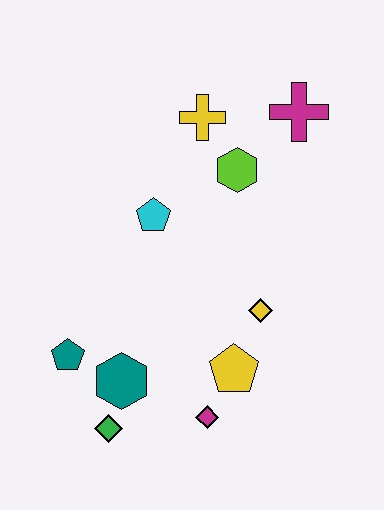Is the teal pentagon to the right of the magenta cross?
No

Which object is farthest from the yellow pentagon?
The magenta cross is farthest from the yellow pentagon.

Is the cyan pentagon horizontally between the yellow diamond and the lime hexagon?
No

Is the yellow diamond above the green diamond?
Yes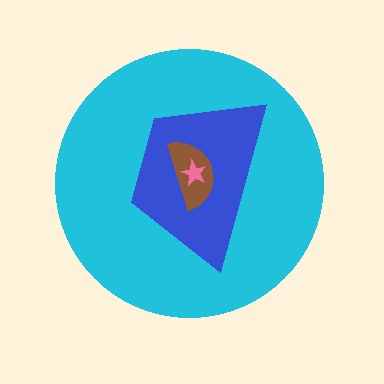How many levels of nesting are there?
4.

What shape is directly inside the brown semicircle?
The pink star.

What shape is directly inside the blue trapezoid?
The brown semicircle.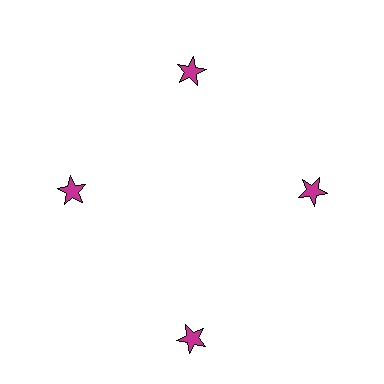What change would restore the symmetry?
The symmetry would be restored by moving it inward, back onto the ring so that all 4 stars sit at equal angles and equal distance from the center.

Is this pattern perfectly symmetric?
No. The 4 magenta stars are arranged in a ring, but one element near the 6 o'clock position is pushed outward from the center, breaking the 4-fold rotational symmetry.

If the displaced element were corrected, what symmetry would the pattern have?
It would have 4-fold rotational symmetry — the pattern would map onto itself every 90 degrees.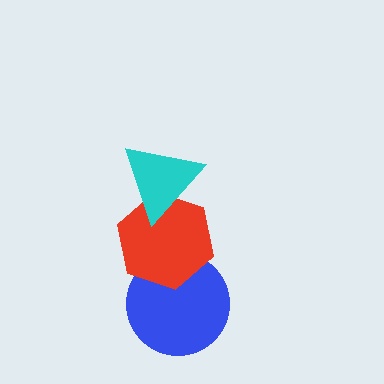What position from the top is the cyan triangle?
The cyan triangle is 1st from the top.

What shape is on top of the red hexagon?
The cyan triangle is on top of the red hexagon.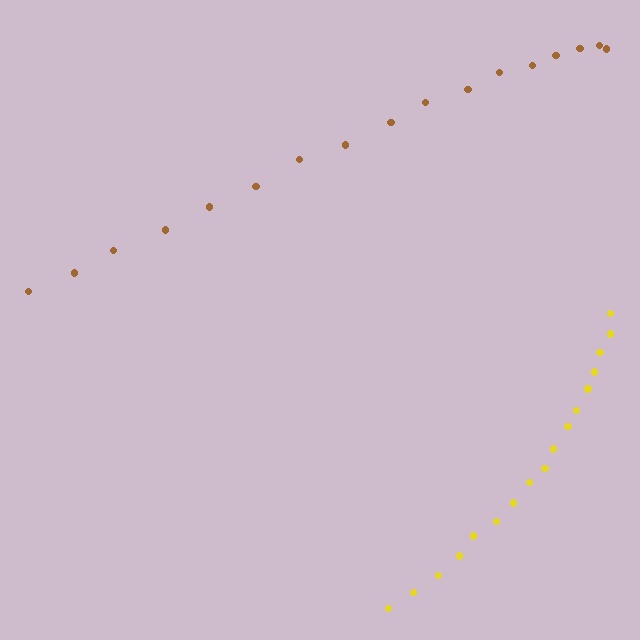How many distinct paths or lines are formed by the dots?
There are 2 distinct paths.